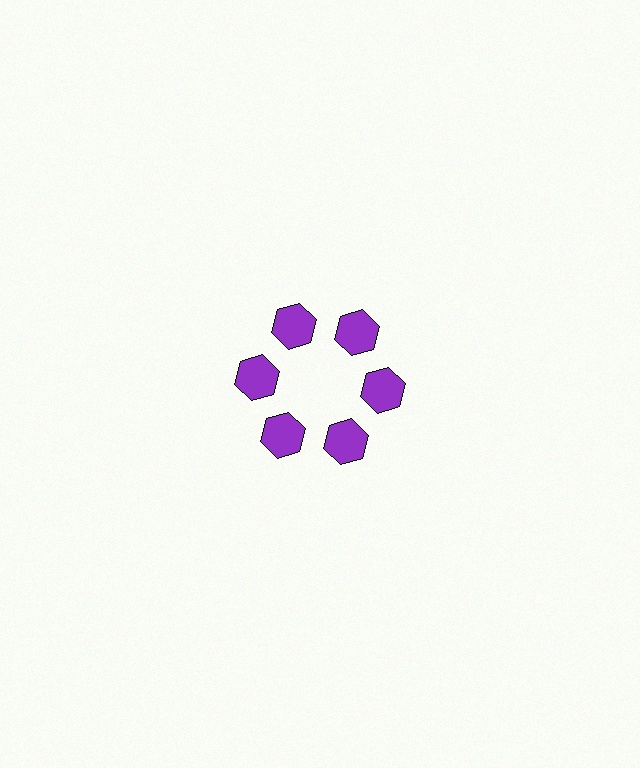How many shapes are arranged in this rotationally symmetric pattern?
There are 6 shapes, arranged in 6 groups of 1.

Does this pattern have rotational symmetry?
Yes, this pattern has 6-fold rotational symmetry. It looks the same after rotating 60 degrees around the center.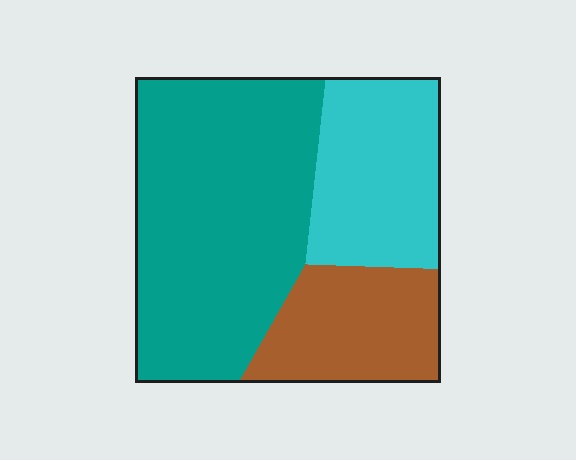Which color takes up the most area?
Teal, at roughly 55%.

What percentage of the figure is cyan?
Cyan covers around 25% of the figure.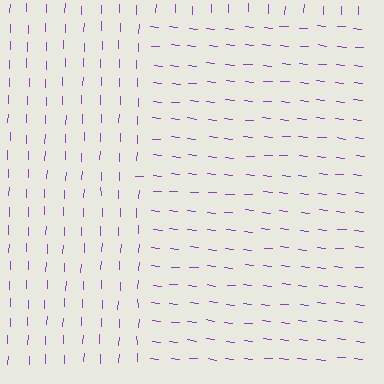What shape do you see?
I see a rectangle.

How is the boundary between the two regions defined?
The boundary is defined purely by a change in line orientation (approximately 86 degrees difference). All lines are the same color and thickness.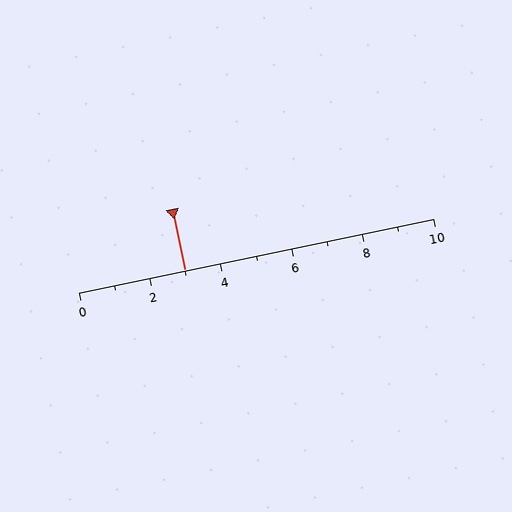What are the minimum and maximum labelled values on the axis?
The axis runs from 0 to 10.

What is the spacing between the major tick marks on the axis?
The major ticks are spaced 2 apart.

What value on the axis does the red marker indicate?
The marker indicates approximately 3.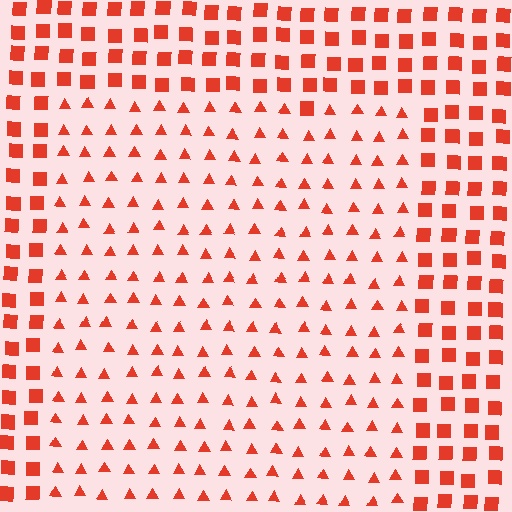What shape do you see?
I see a rectangle.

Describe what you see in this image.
The image is filled with small red elements arranged in a uniform grid. A rectangle-shaped region contains triangles, while the surrounding area contains squares. The boundary is defined purely by the change in element shape.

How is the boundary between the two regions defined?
The boundary is defined by a change in element shape: triangles inside vs. squares outside. All elements share the same color and spacing.